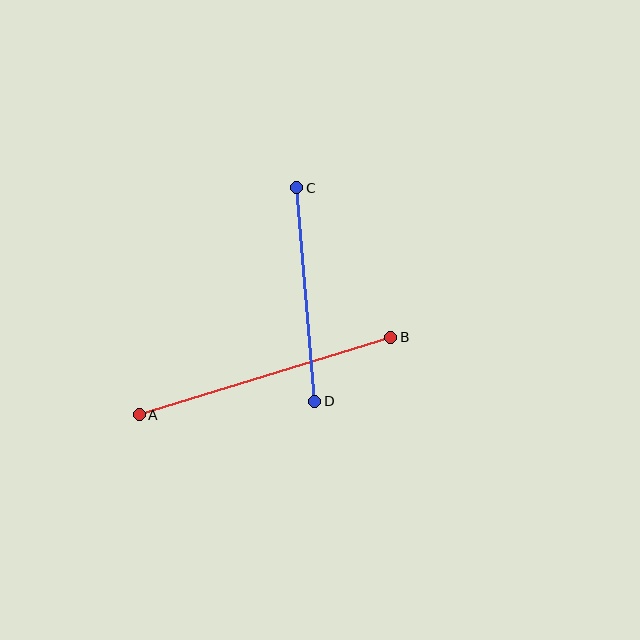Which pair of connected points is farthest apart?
Points A and B are farthest apart.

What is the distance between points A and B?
The distance is approximately 263 pixels.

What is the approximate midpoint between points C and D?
The midpoint is at approximately (306, 295) pixels.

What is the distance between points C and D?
The distance is approximately 214 pixels.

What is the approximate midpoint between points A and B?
The midpoint is at approximately (265, 376) pixels.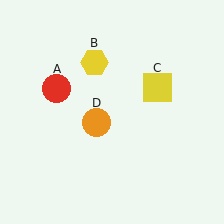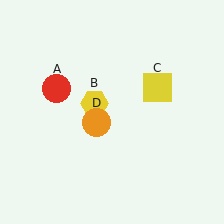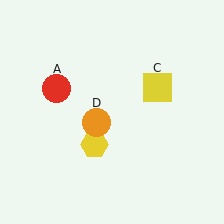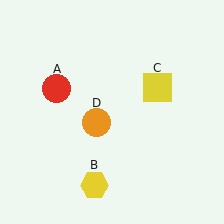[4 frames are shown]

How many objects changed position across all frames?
1 object changed position: yellow hexagon (object B).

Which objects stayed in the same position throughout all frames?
Red circle (object A) and yellow square (object C) and orange circle (object D) remained stationary.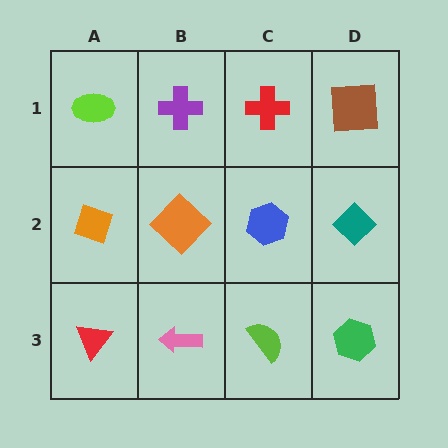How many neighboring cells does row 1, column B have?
3.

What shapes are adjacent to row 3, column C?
A blue hexagon (row 2, column C), a pink arrow (row 3, column B), a green hexagon (row 3, column D).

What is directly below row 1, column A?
An orange diamond.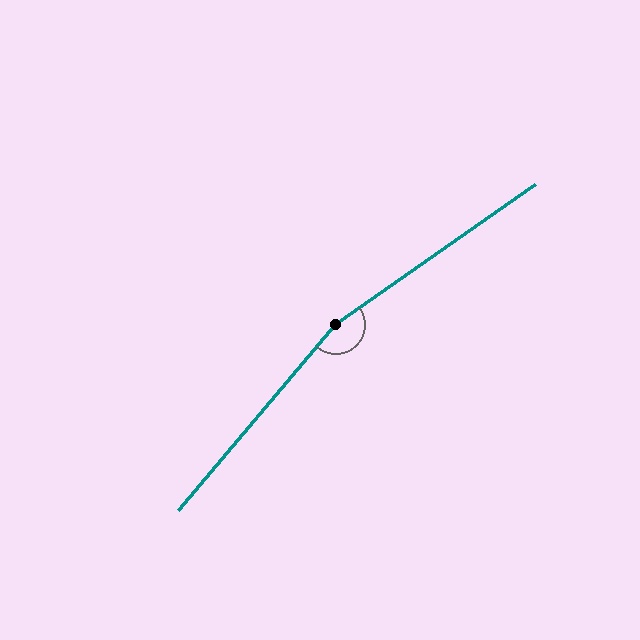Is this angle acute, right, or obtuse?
It is obtuse.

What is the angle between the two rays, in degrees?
Approximately 165 degrees.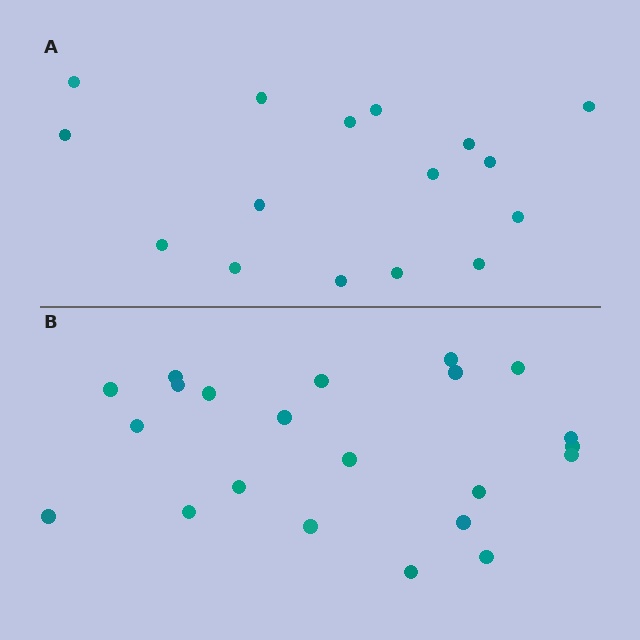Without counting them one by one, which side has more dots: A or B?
Region B (the bottom region) has more dots.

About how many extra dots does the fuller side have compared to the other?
Region B has about 6 more dots than region A.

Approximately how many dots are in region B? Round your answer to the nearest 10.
About 20 dots. (The exact count is 22, which rounds to 20.)